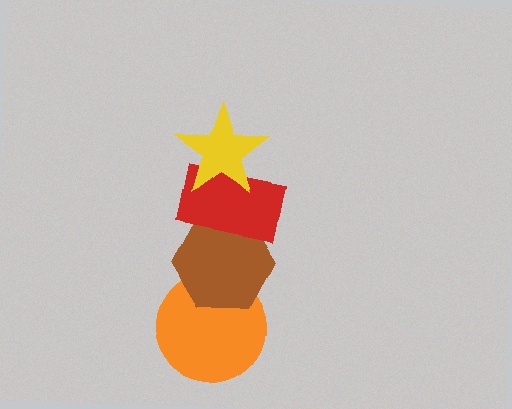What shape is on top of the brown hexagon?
The red rectangle is on top of the brown hexagon.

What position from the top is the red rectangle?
The red rectangle is 2nd from the top.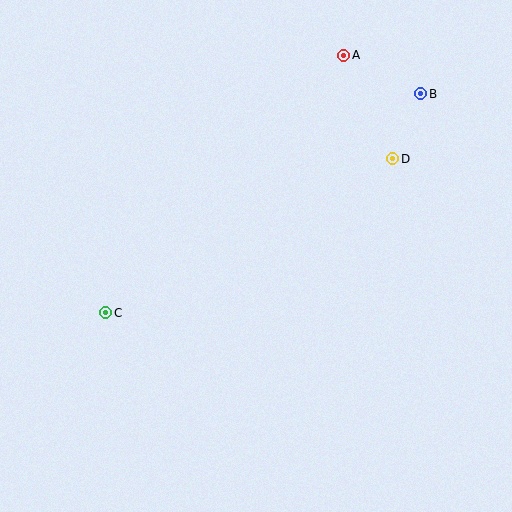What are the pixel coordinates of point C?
Point C is at (106, 313).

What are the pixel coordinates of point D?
Point D is at (393, 159).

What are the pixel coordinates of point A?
Point A is at (344, 55).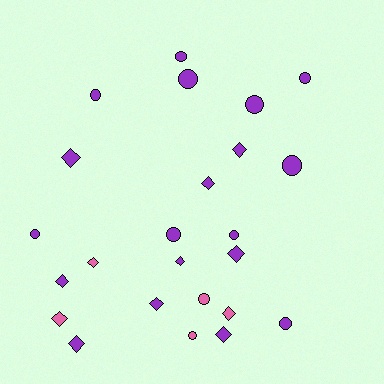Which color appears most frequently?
Purple, with 19 objects.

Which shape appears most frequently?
Diamond, with 12 objects.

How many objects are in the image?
There are 24 objects.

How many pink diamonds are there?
There are 3 pink diamonds.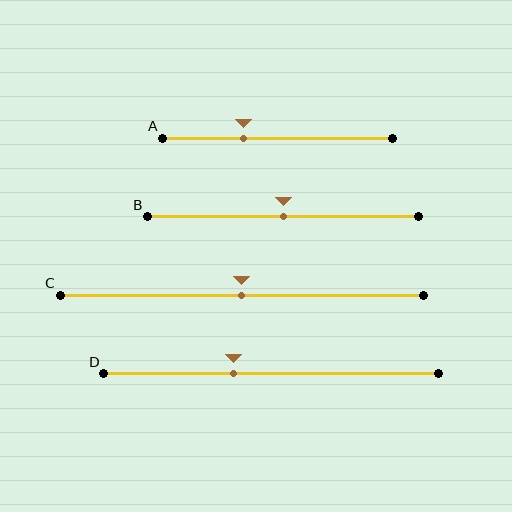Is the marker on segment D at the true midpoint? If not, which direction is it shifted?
No, the marker on segment D is shifted to the left by about 11% of the segment length.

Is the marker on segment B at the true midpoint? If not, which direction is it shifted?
Yes, the marker on segment B is at the true midpoint.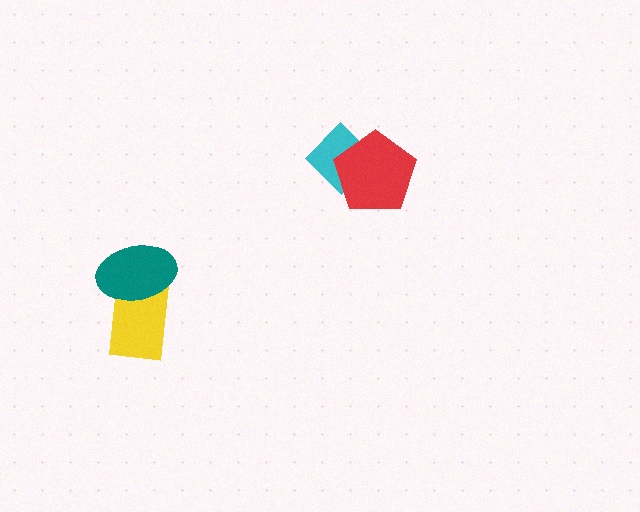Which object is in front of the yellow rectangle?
The teal ellipse is in front of the yellow rectangle.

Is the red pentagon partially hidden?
No, no other shape covers it.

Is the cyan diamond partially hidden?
Yes, it is partially covered by another shape.